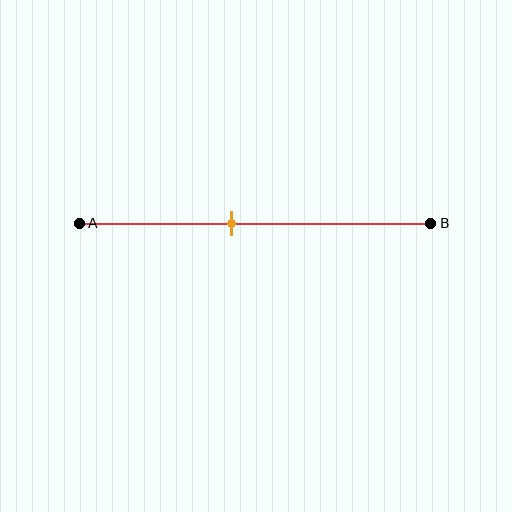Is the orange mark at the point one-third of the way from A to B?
No, the mark is at about 45% from A, not at the 33% one-third point.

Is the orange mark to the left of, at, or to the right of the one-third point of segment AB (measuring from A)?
The orange mark is to the right of the one-third point of segment AB.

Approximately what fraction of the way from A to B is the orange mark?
The orange mark is approximately 45% of the way from A to B.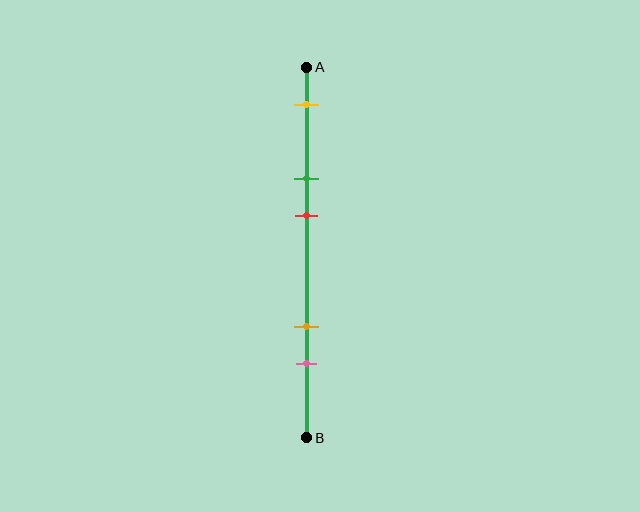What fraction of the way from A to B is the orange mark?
The orange mark is approximately 70% (0.7) of the way from A to B.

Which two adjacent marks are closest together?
The green and red marks are the closest adjacent pair.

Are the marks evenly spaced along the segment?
No, the marks are not evenly spaced.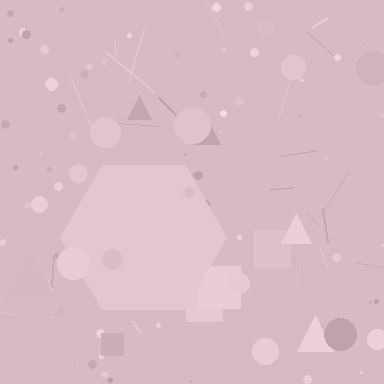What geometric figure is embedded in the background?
A hexagon is embedded in the background.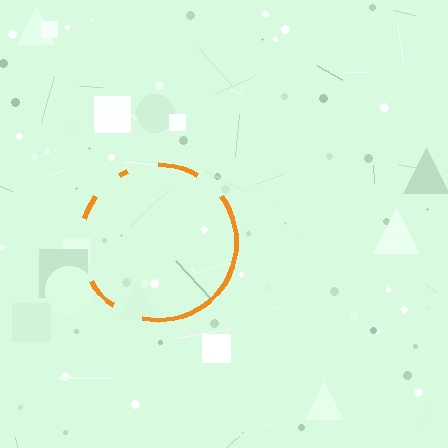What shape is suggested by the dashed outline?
The dashed outline suggests a circle.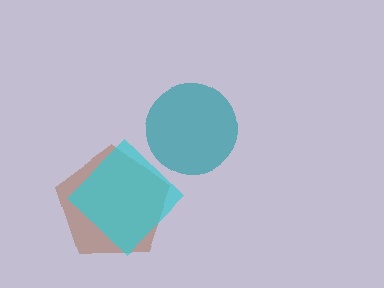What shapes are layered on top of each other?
The layered shapes are: a teal circle, a brown pentagon, a cyan diamond.